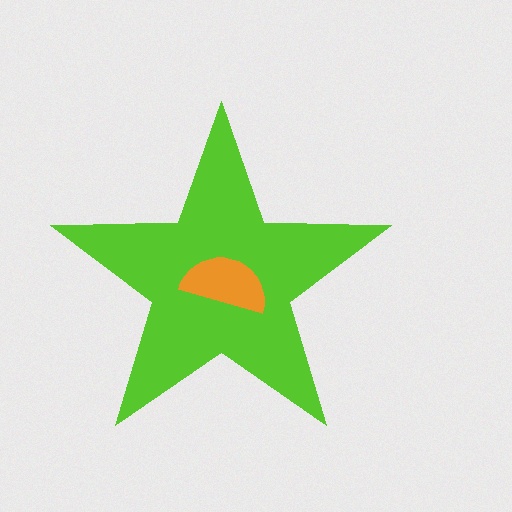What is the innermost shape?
The orange semicircle.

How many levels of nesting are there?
2.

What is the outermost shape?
The lime star.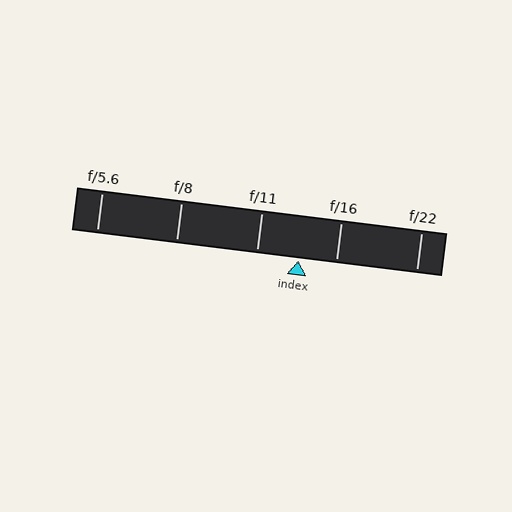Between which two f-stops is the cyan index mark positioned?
The index mark is between f/11 and f/16.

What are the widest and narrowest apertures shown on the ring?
The widest aperture shown is f/5.6 and the narrowest is f/22.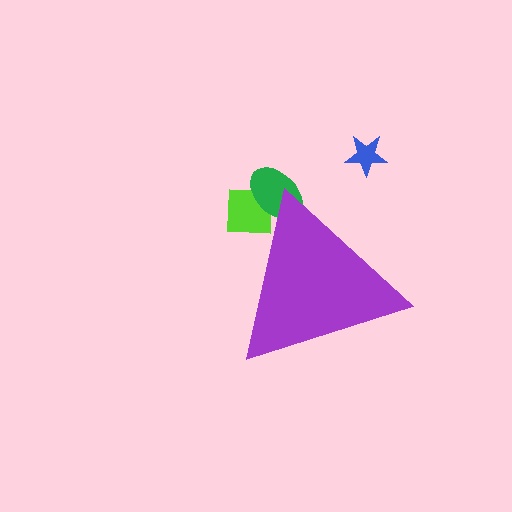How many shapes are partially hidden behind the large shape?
2 shapes are partially hidden.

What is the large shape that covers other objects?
A purple triangle.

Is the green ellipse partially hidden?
Yes, the green ellipse is partially hidden behind the purple triangle.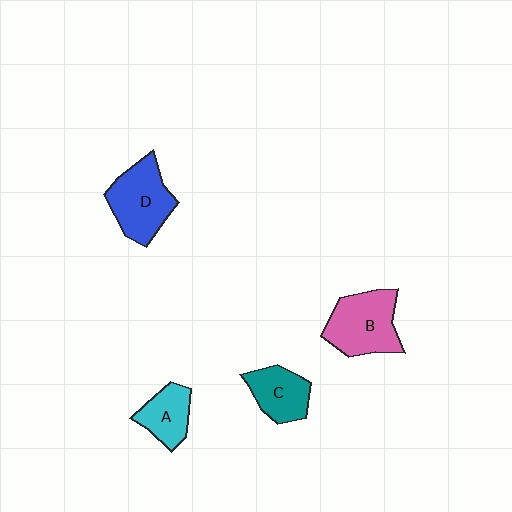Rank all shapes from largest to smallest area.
From largest to smallest: B (pink), D (blue), C (teal), A (cyan).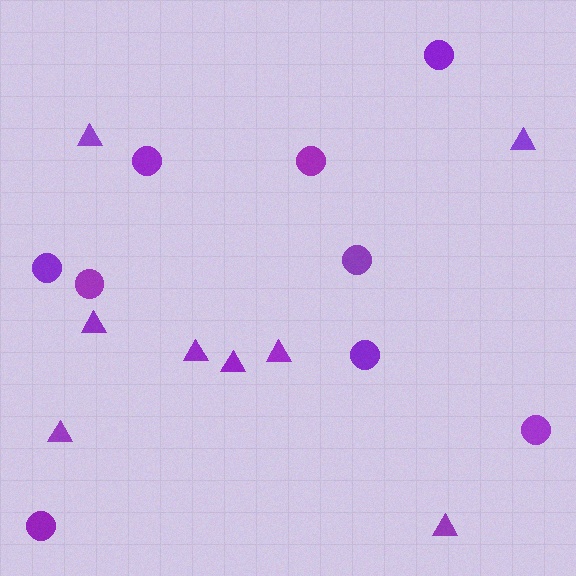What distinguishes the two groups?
There are 2 groups: one group of triangles (8) and one group of circles (9).